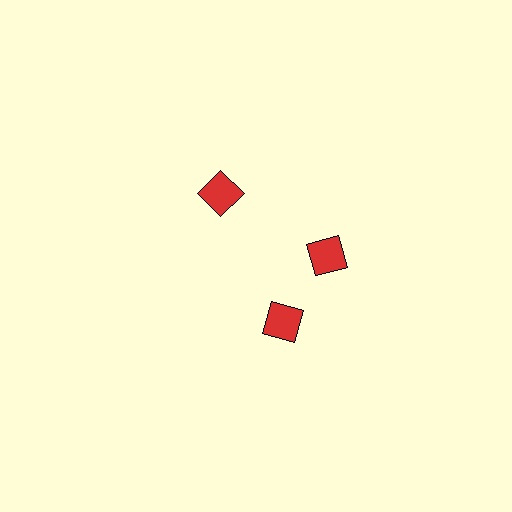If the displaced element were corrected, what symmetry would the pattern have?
It would have 3-fold rotational symmetry — the pattern would map onto itself every 120 degrees.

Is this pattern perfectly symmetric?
No. The 3 red diamonds are arranged in a ring, but one element near the 7 o'clock position is rotated out of alignment along the ring, breaking the 3-fold rotational symmetry.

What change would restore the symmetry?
The symmetry would be restored by rotating it back into even spacing with its neighbors so that all 3 diamonds sit at equal angles and equal distance from the center.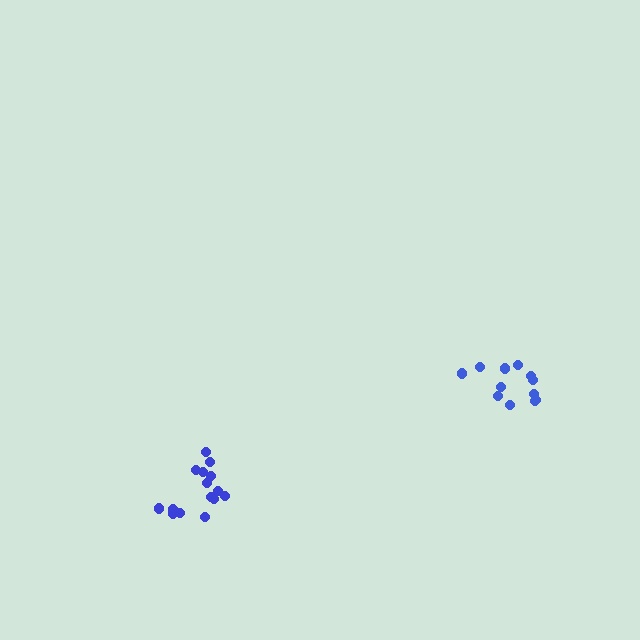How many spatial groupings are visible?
There are 2 spatial groupings.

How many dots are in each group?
Group 1: 12 dots, Group 2: 15 dots (27 total).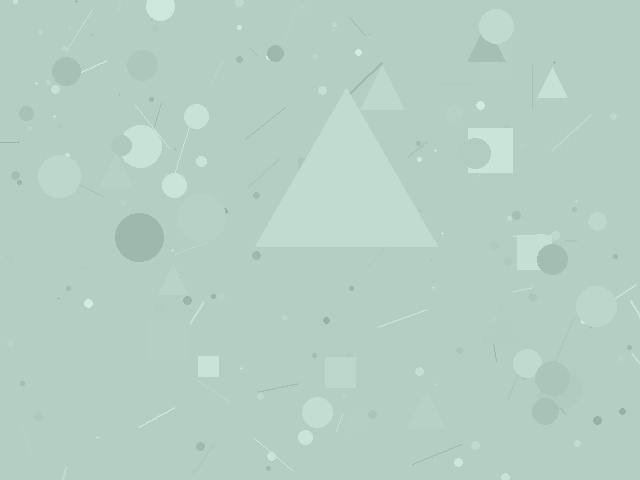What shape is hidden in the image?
A triangle is hidden in the image.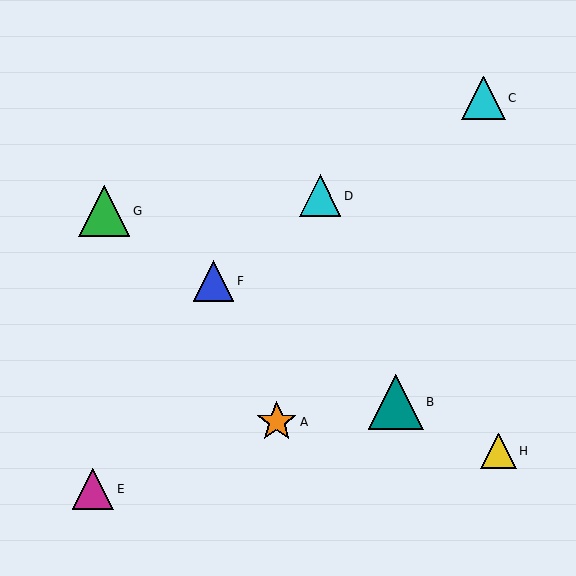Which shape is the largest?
The teal triangle (labeled B) is the largest.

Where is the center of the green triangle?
The center of the green triangle is at (104, 211).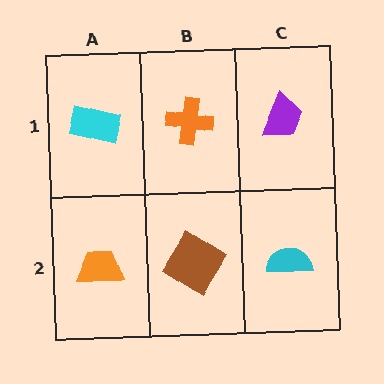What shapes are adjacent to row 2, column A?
A cyan rectangle (row 1, column A), a brown diamond (row 2, column B).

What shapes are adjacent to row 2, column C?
A purple trapezoid (row 1, column C), a brown diamond (row 2, column B).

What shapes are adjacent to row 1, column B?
A brown diamond (row 2, column B), a cyan rectangle (row 1, column A), a purple trapezoid (row 1, column C).